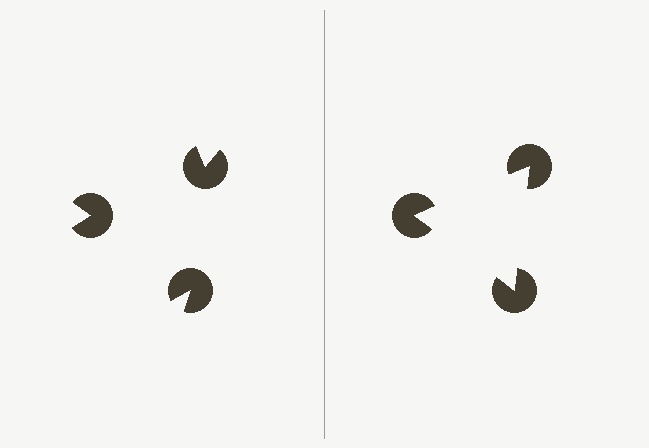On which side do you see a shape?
An illusory triangle appears on the right side. On the left side the wedge cuts are rotated, so no coherent shape forms.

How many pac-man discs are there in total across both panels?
6 — 3 on each side.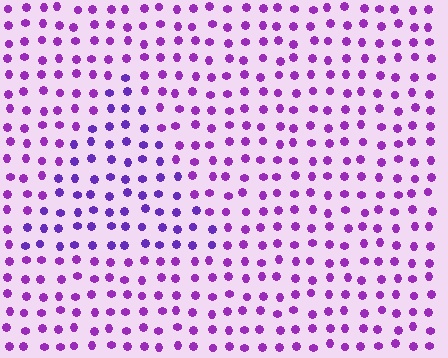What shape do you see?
I see a triangle.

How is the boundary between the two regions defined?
The boundary is defined purely by a slight shift in hue (about 22 degrees). Spacing, size, and orientation are identical on both sides.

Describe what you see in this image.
The image is filled with small purple elements in a uniform arrangement. A triangle-shaped region is visible where the elements are tinted to a slightly different hue, forming a subtle color boundary.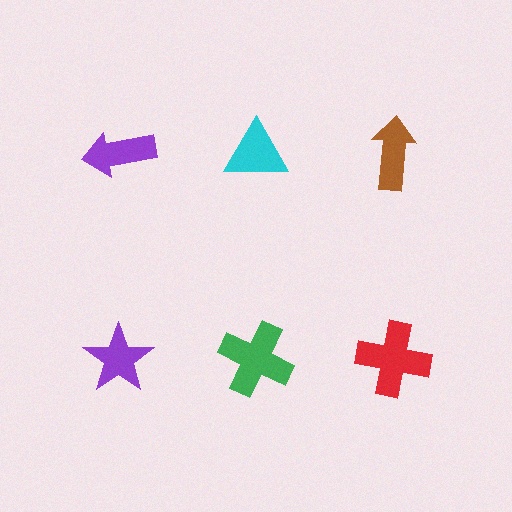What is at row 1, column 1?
A purple arrow.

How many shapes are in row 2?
3 shapes.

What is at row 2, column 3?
A red cross.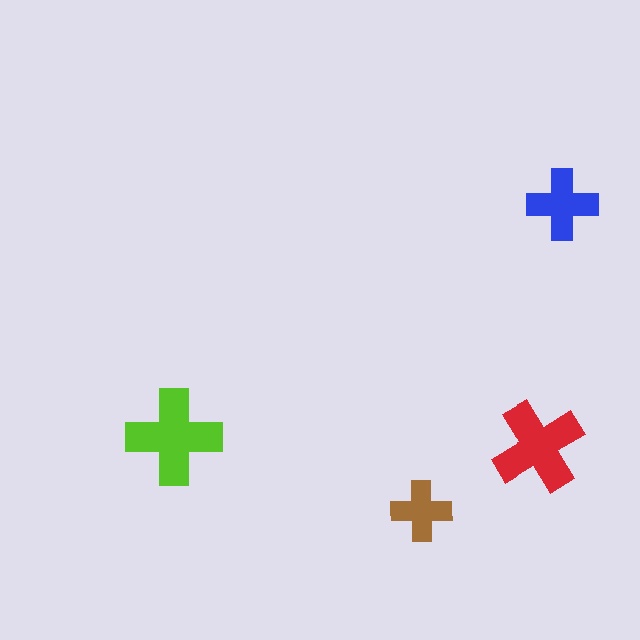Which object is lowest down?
The brown cross is bottommost.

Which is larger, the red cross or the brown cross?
The red one.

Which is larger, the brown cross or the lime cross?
The lime one.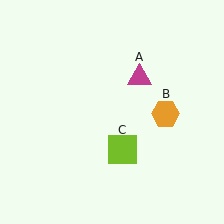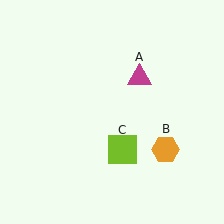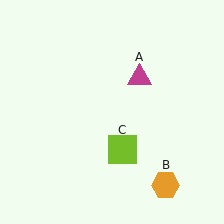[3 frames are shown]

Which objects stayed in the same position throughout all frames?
Magenta triangle (object A) and lime square (object C) remained stationary.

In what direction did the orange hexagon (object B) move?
The orange hexagon (object B) moved down.